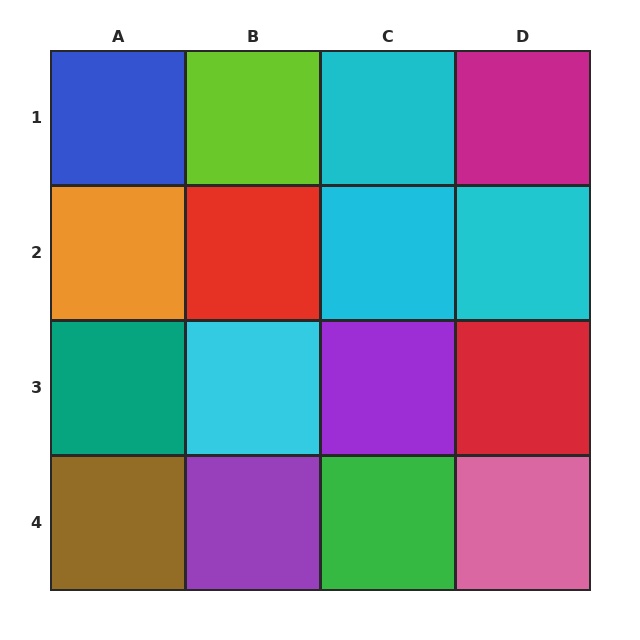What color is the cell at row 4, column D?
Pink.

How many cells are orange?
1 cell is orange.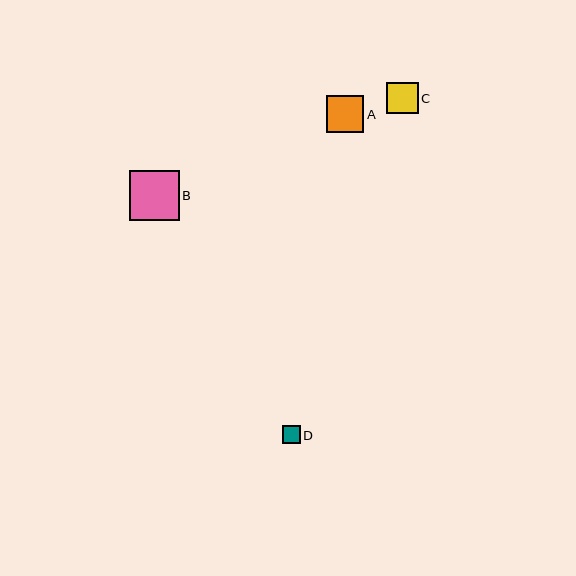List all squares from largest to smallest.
From largest to smallest: B, A, C, D.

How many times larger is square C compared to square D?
Square C is approximately 1.8 times the size of square D.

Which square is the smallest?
Square D is the smallest with a size of approximately 18 pixels.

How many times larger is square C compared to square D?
Square C is approximately 1.8 times the size of square D.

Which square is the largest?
Square B is the largest with a size of approximately 50 pixels.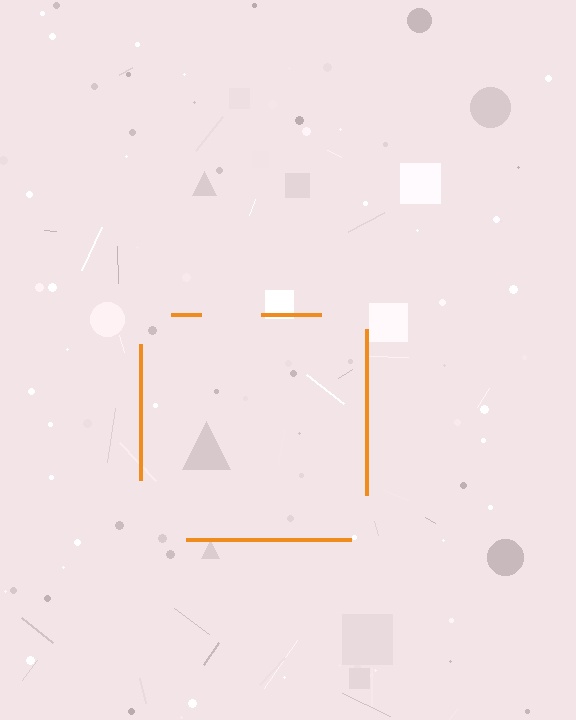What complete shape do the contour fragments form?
The contour fragments form a square.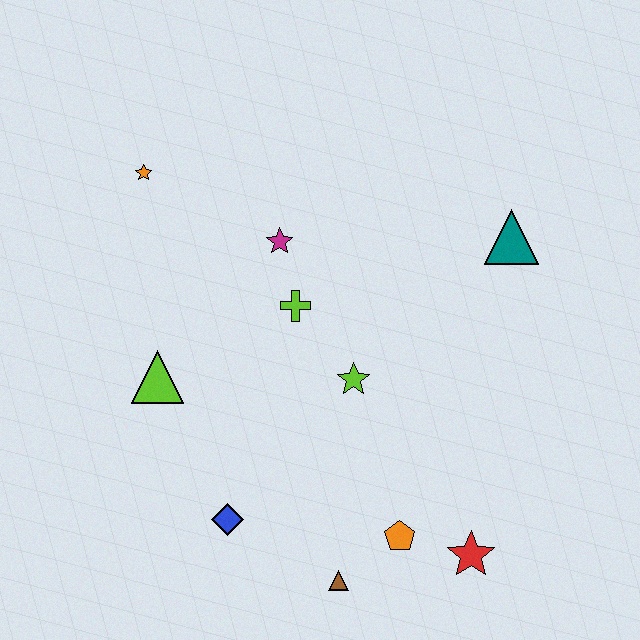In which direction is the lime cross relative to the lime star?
The lime cross is above the lime star.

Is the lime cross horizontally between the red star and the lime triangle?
Yes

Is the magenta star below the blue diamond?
No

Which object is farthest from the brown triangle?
The orange star is farthest from the brown triangle.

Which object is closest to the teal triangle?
The lime star is closest to the teal triangle.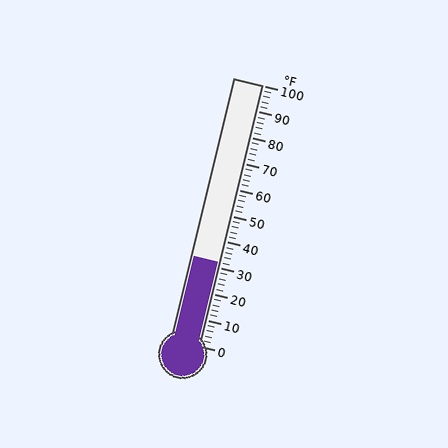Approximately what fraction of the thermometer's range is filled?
The thermometer is filled to approximately 30% of its range.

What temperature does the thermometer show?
The thermometer shows approximately 32°F.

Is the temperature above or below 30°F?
The temperature is above 30°F.